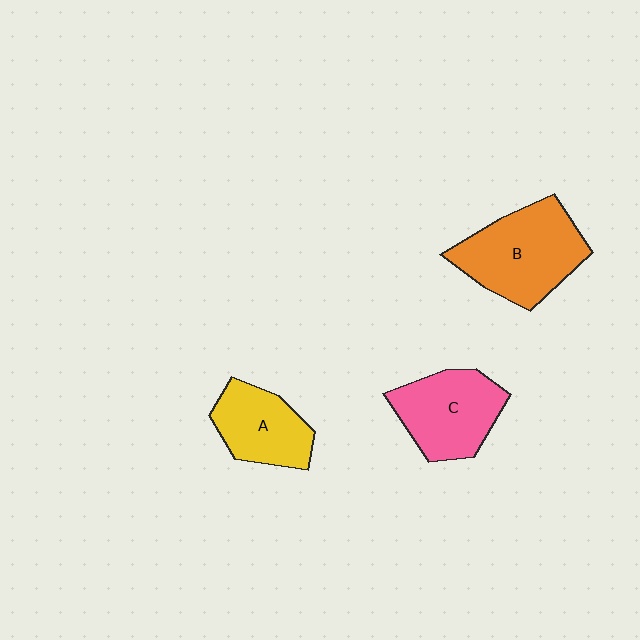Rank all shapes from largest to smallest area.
From largest to smallest: B (orange), C (pink), A (yellow).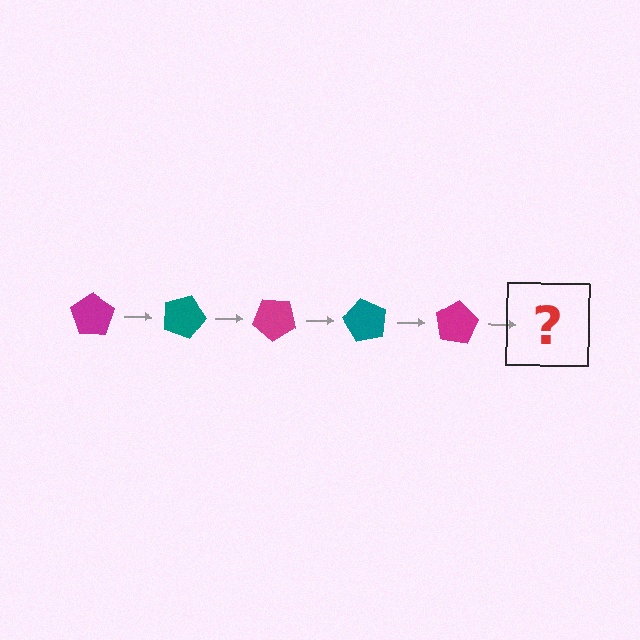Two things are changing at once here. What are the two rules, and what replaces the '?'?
The two rules are that it rotates 20 degrees each step and the color cycles through magenta and teal. The '?' should be a teal pentagon, rotated 100 degrees from the start.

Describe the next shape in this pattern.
It should be a teal pentagon, rotated 100 degrees from the start.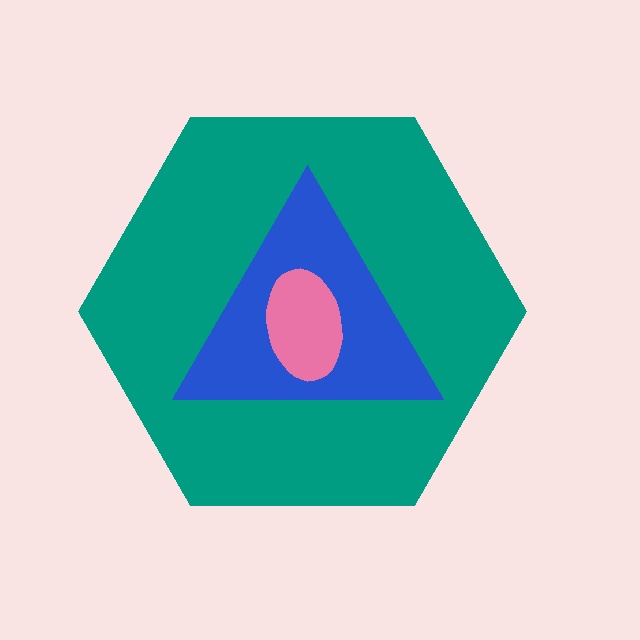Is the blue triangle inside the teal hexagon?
Yes.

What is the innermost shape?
The pink ellipse.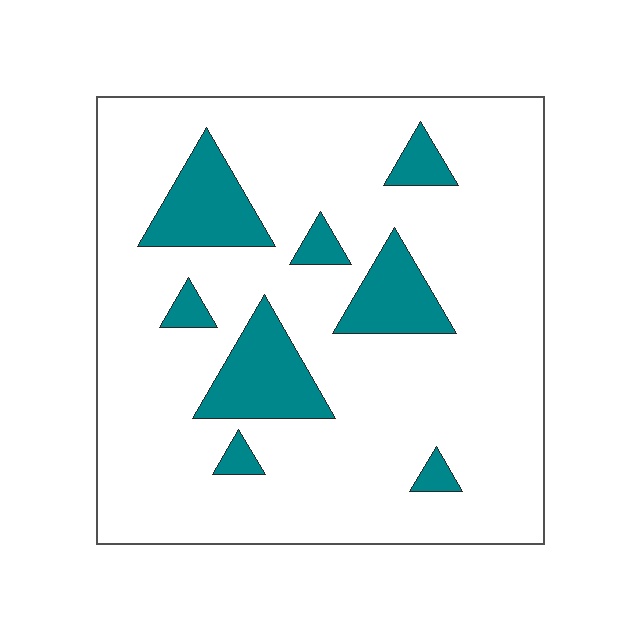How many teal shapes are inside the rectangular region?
8.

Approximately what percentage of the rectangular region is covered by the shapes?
Approximately 15%.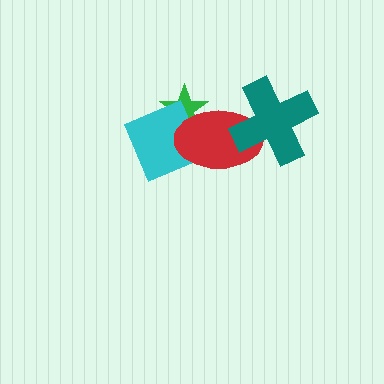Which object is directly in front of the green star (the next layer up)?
The cyan diamond is directly in front of the green star.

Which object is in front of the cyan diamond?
The red ellipse is in front of the cyan diamond.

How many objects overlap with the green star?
2 objects overlap with the green star.